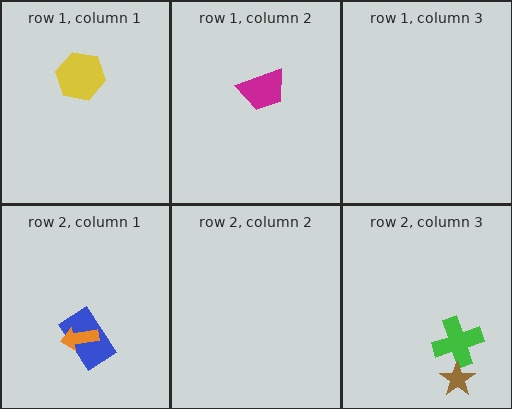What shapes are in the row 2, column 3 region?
The green cross, the brown star.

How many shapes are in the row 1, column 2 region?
1.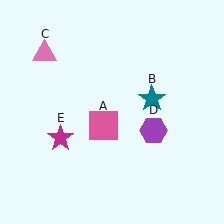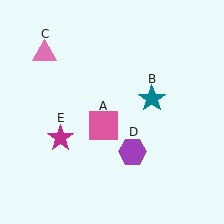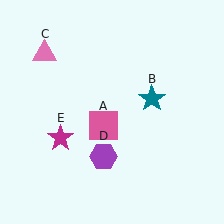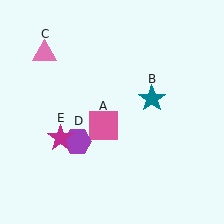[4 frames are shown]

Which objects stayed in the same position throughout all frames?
Pink square (object A) and teal star (object B) and pink triangle (object C) and magenta star (object E) remained stationary.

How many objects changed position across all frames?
1 object changed position: purple hexagon (object D).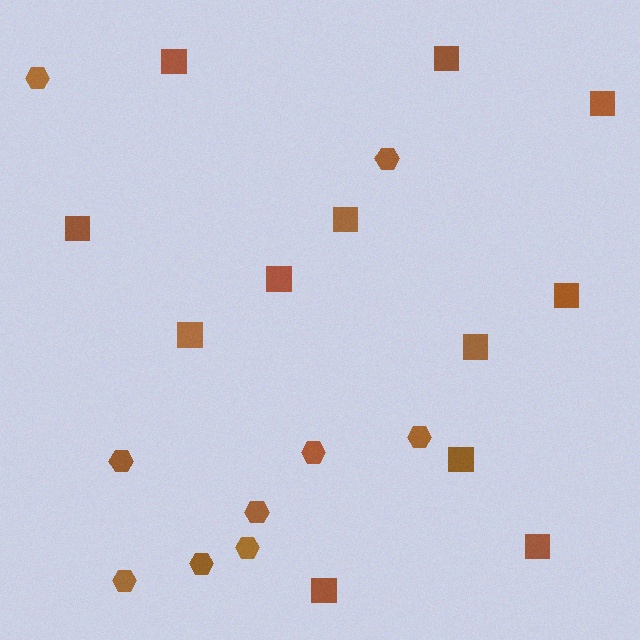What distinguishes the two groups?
There are 2 groups: one group of hexagons (9) and one group of squares (12).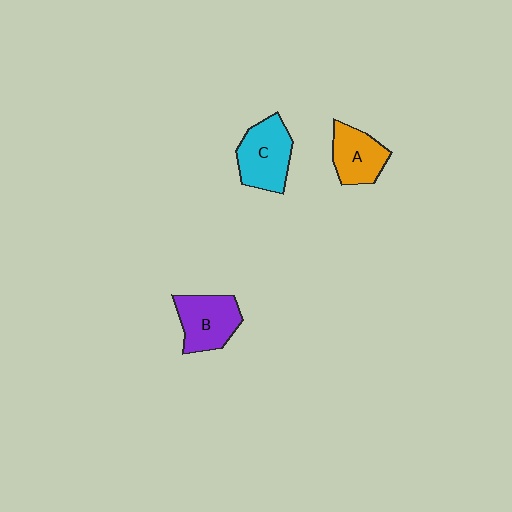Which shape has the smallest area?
Shape A (orange).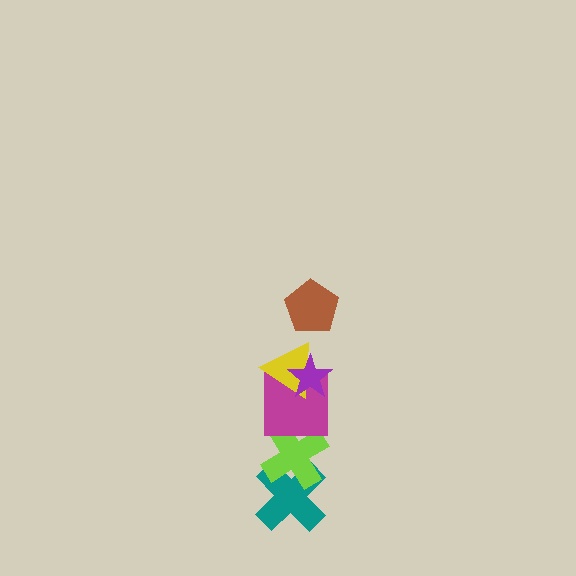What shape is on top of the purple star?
The brown pentagon is on top of the purple star.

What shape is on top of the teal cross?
The lime cross is on top of the teal cross.